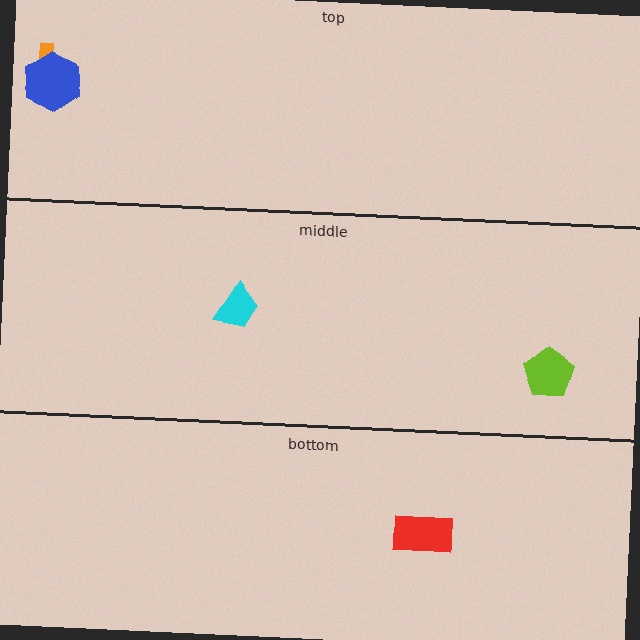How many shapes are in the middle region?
2.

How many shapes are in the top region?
2.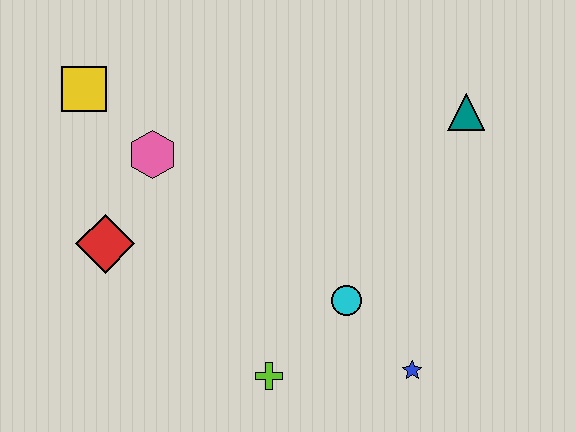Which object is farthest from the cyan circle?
The yellow square is farthest from the cyan circle.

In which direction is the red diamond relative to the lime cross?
The red diamond is to the left of the lime cross.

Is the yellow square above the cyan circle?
Yes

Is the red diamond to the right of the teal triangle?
No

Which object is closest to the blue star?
The cyan circle is closest to the blue star.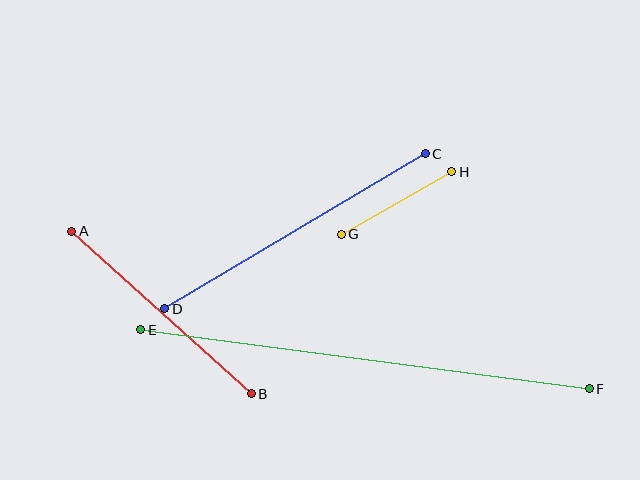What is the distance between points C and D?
The distance is approximately 303 pixels.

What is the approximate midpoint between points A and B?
The midpoint is at approximately (162, 313) pixels.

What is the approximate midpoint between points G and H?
The midpoint is at approximately (396, 203) pixels.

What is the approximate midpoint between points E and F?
The midpoint is at approximately (365, 359) pixels.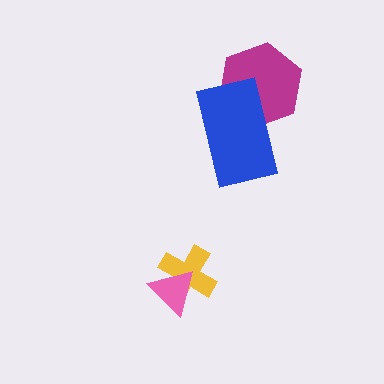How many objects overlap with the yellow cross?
1 object overlaps with the yellow cross.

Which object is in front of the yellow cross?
The pink triangle is in front of the yellow cross.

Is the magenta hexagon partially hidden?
Yes, it is partially covered by another shape.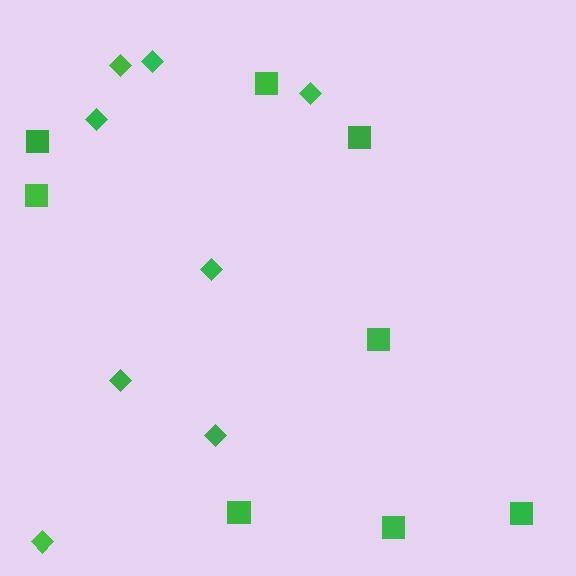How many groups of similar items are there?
There are 2 groups: one group of diamonds (8) and one group of squares (8).